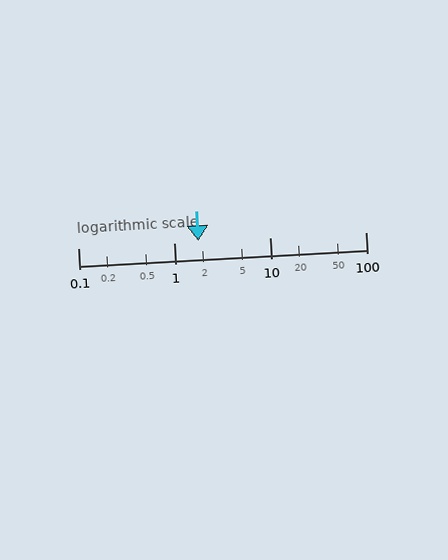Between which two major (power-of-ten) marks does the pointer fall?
The pointer is between 1 and 10.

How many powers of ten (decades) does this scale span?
The scale spans 3 decades, from 0.1 to 100.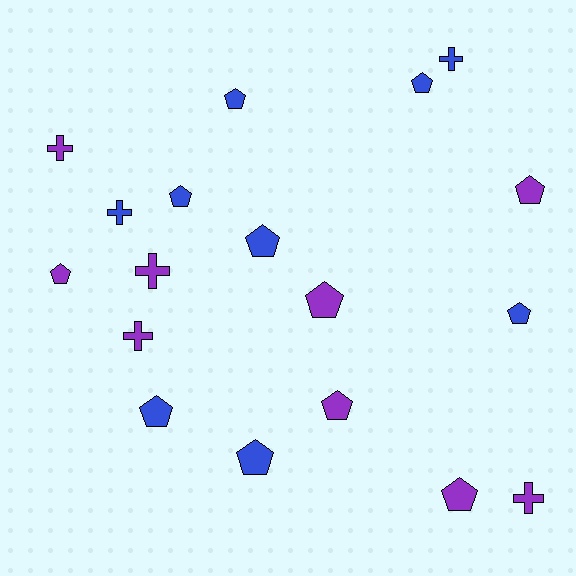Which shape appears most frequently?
Pentagon, with 12 objects.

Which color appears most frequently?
Purple, with 9 objects.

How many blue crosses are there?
There are 2 blue crosses.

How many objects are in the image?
There are 18 objects.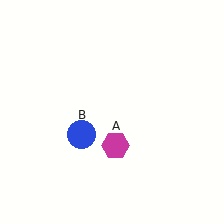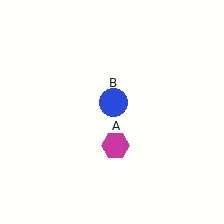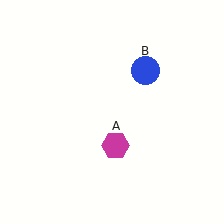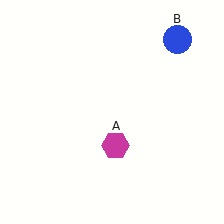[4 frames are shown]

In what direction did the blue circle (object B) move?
The blue circle (object B) moved up and to the right.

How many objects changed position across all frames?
1 object changed position: blue circle (object B).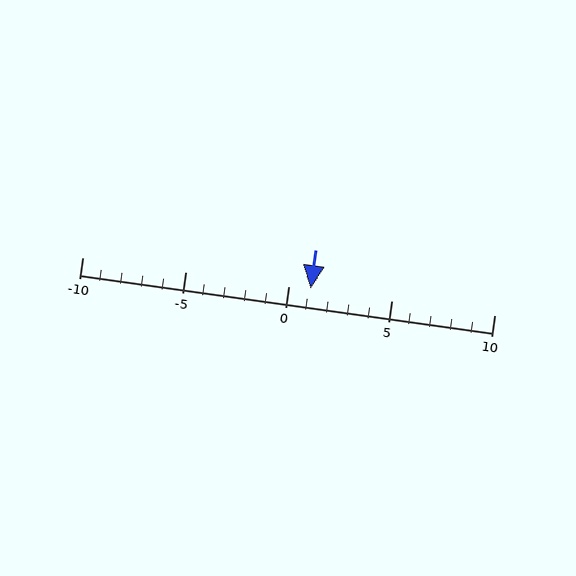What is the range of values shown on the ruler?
The ruler shows values from -10 to 10.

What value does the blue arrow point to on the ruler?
The blue arrow points to approximately 1.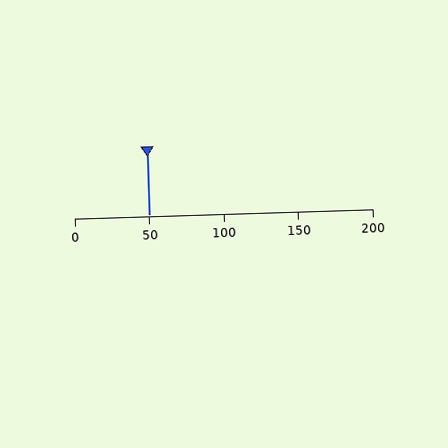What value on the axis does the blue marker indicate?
The marker indicates approximately 50.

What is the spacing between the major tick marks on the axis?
The major ticks are spaced 50 apart.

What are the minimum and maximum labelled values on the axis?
The axis runs from 0 to 200.